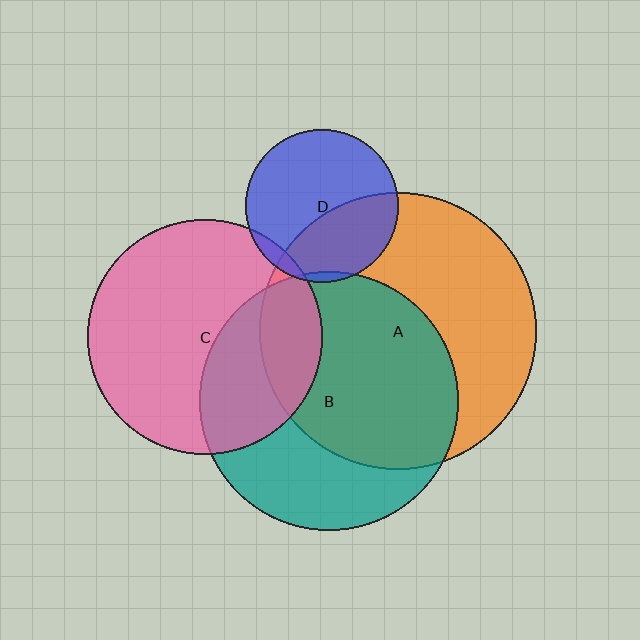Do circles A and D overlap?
Yes.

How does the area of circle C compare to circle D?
Approximately 2.4 times.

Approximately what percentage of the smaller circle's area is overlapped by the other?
Approximately 40%.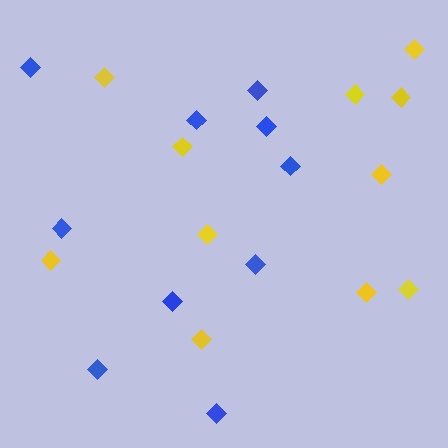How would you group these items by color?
There are 2 groups: one group of yellow diamonds (11) and one group of blue diamonds (10).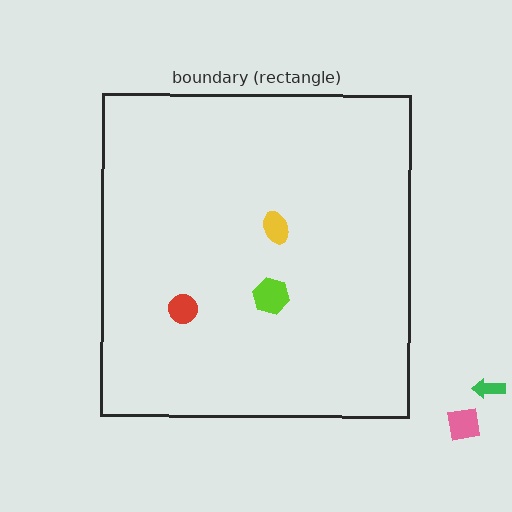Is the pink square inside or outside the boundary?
Outside.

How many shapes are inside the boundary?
3 inside, 2 outside.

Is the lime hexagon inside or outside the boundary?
Inside.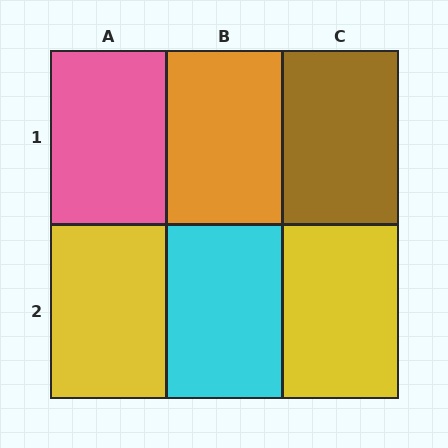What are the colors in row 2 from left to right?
Yellow, cyan, yellow.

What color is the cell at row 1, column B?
Orange.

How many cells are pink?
1 cell is pink.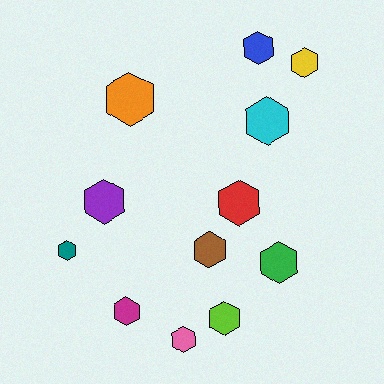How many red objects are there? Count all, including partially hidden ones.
There is 1 red object.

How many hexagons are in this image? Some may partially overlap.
There are 12 hexagons.